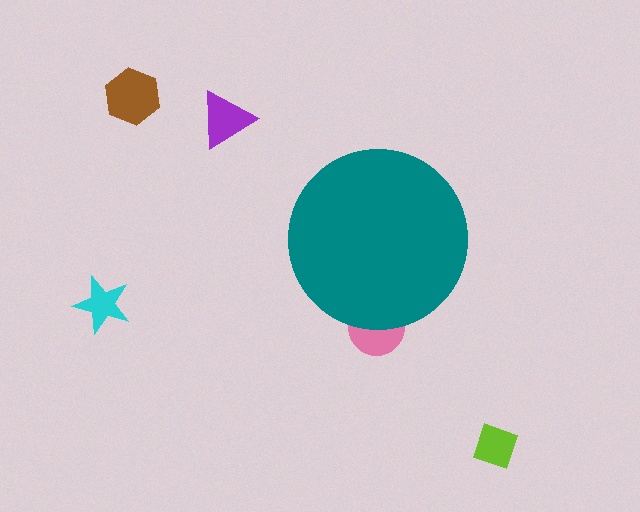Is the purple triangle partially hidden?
No, the purple triangle is fully visible.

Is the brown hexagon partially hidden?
No, the brown hexagon is fully visible.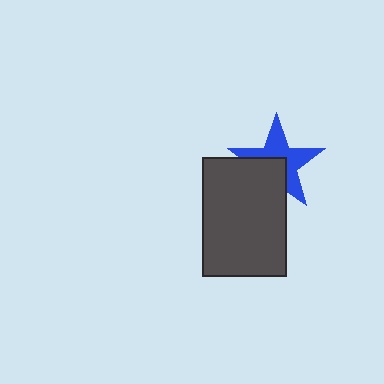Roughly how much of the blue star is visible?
About half of it is visible (roughly 60%).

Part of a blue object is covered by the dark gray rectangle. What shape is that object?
It is a star.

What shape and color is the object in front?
The object in front is a dark gray rectangle.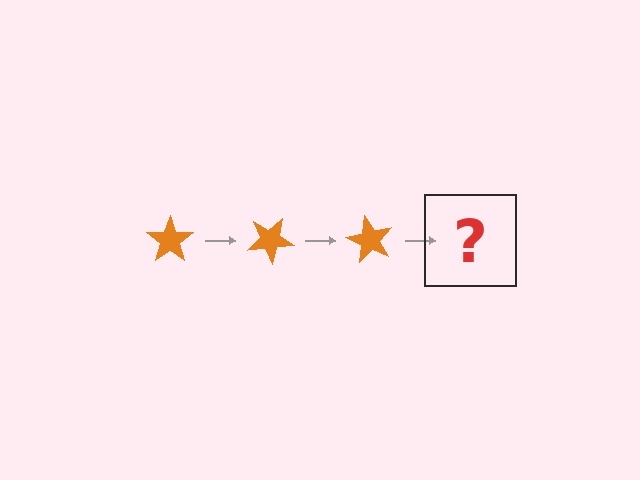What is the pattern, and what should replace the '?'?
The pattern is that the star rotates 30 degrees each step. The '?' should be an orange star rotated 90 degrees.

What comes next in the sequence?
The next element should be an orange star rotated 90 degrees.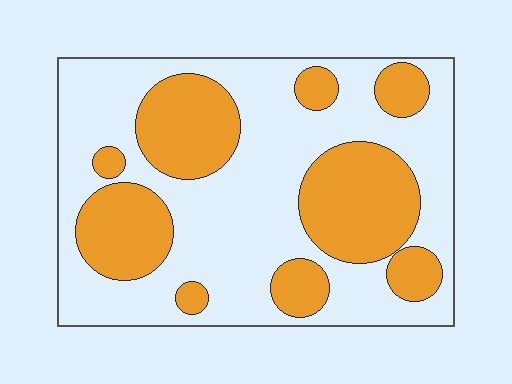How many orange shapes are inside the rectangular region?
9.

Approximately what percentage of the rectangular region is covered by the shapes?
Approximately 35%.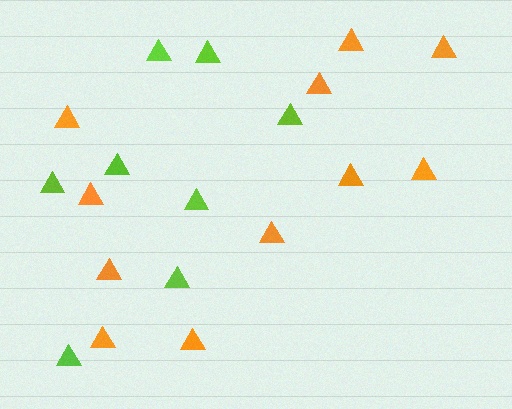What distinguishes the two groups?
There are 2 groups: one group of orange triangles (11) and one group of lime triangles (8).